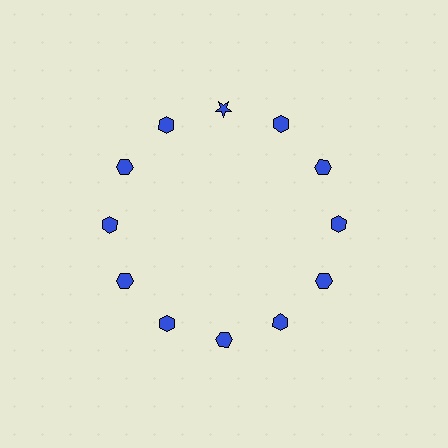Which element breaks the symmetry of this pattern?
The blue star at roughly the 12 o'clock position breaks the symmetry. All other shapes are blue hexagons.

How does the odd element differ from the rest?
It has a different shape: star instead of hexagon.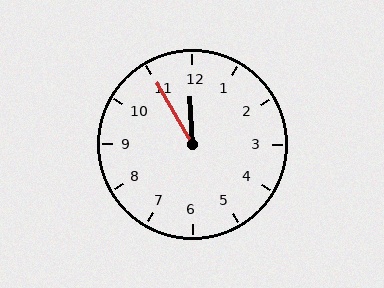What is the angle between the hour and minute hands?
Approximately 28 degrees.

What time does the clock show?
11:55.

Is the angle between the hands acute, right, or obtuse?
It is acute.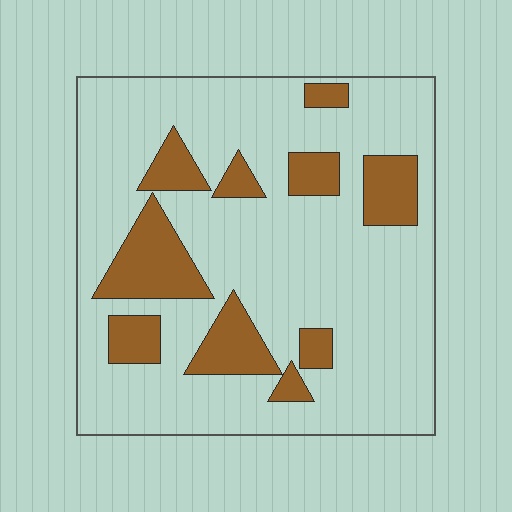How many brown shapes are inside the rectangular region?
10.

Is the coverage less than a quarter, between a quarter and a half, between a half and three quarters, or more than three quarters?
Less than a quarter.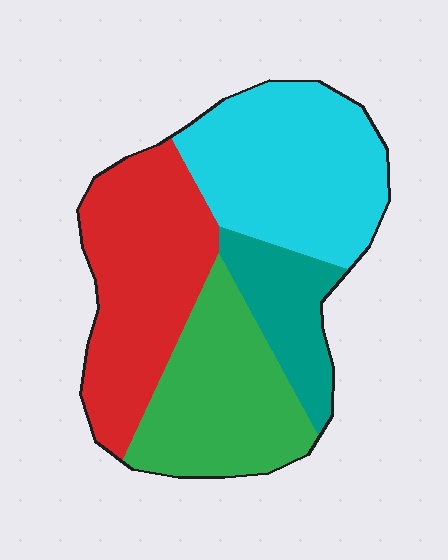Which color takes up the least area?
Teal, at roughly 15%.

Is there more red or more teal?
Red.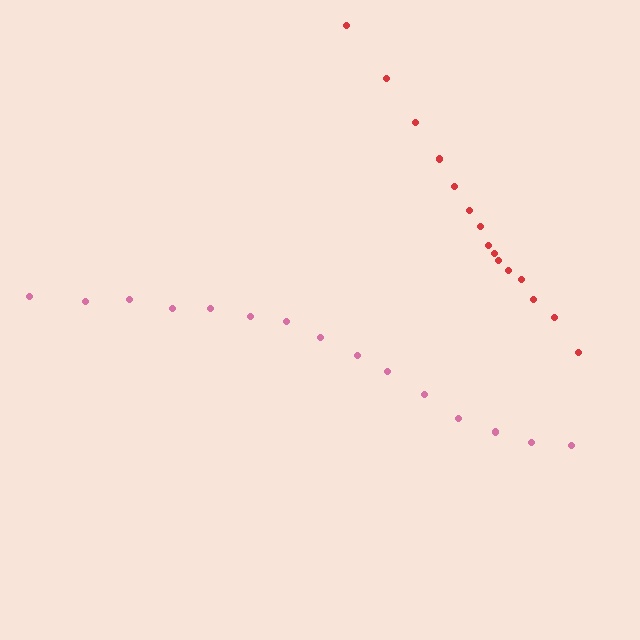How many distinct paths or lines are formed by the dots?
There are 2 distinct paths.